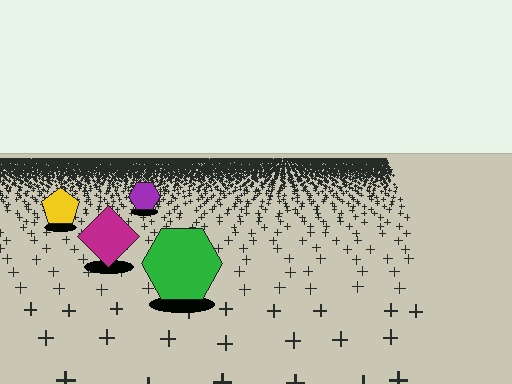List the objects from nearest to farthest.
From nearest to farthest: the green hexagon, the magenta diamond, the yellow pentagon, the purple hexagon.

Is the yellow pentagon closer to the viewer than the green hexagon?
No. The green hexagon is closer — you can tell from the texture gradient: the ground texture is coarser near it.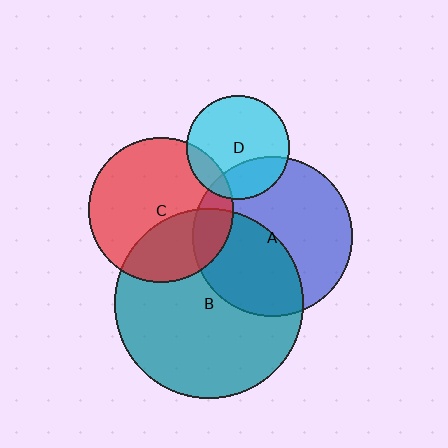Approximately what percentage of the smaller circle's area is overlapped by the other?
Approximately 35%.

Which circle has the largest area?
Circle B (teal).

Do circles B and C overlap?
Yes.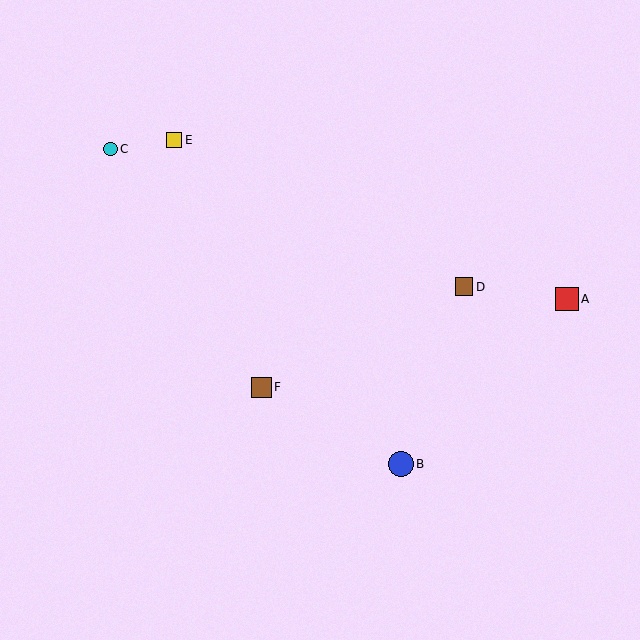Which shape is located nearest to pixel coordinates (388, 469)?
The blue circle (labeled B) at (401, 464) is nearest to that location.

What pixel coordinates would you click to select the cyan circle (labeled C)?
Click at (110, 149) to select the cyan circle C.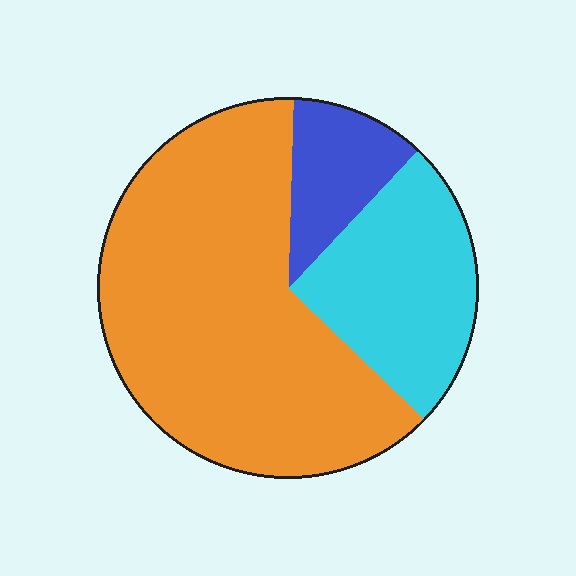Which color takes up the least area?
Blue, at roughly 10%.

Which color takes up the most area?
Orange, at roughly 65%.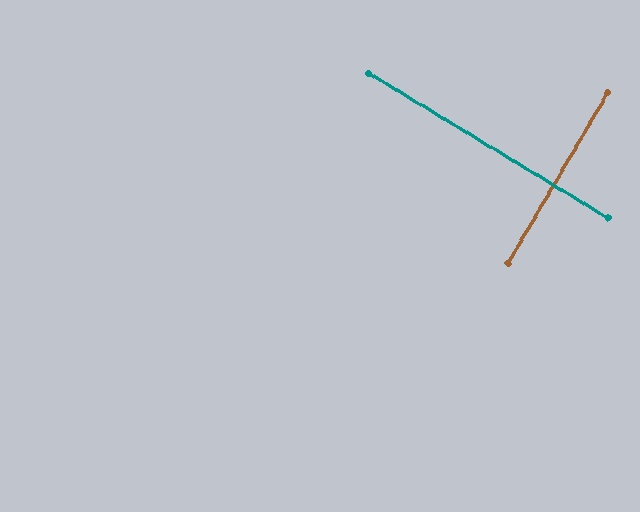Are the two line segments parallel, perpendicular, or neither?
Perpendicular — they meet at approximately 89°.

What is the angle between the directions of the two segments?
Approximately 89 degrees.